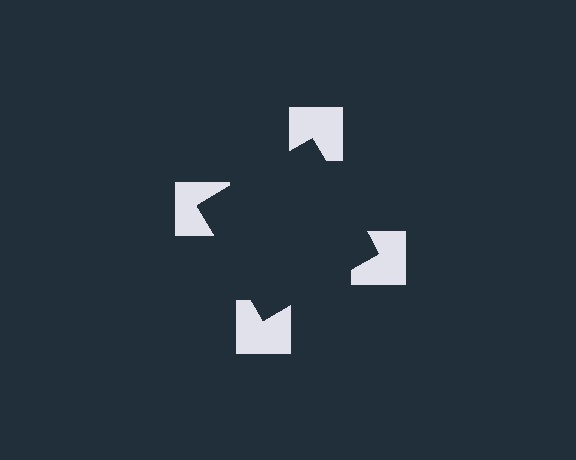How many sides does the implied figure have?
4 sides.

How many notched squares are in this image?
There are 4 — one at each vertex of the illusory square.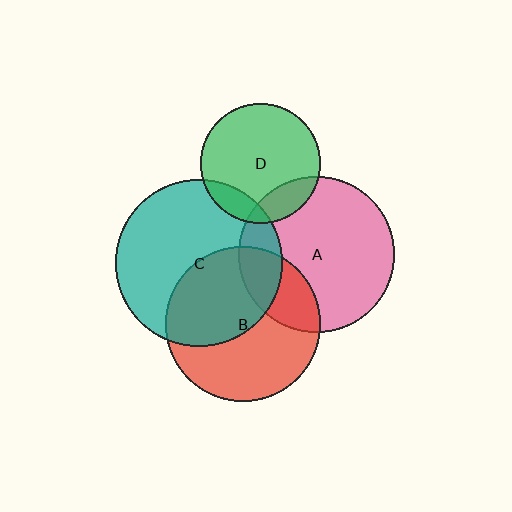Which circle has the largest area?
Circle C (teal).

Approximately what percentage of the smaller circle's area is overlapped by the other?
Approximately 15%.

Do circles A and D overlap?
Yes.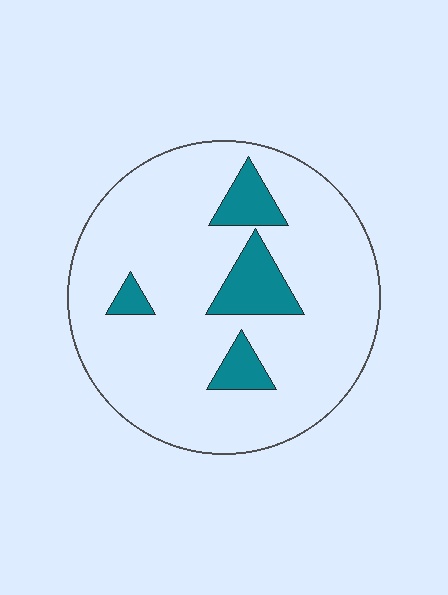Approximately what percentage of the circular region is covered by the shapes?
Approximately 15%.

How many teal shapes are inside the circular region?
4.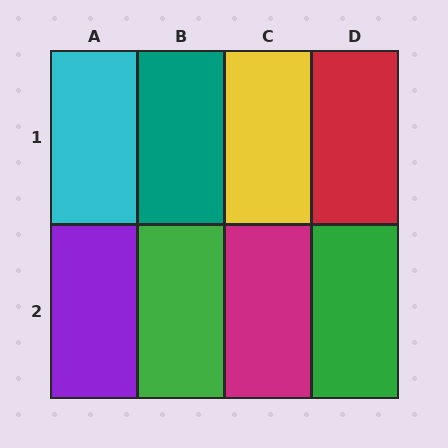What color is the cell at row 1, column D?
Red.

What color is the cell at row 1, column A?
Cyan.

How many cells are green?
2 cells are green.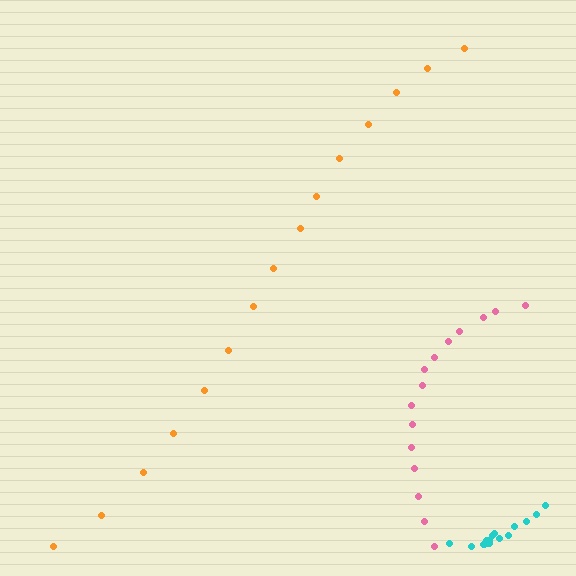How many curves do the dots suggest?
There are 3 distinct paths.